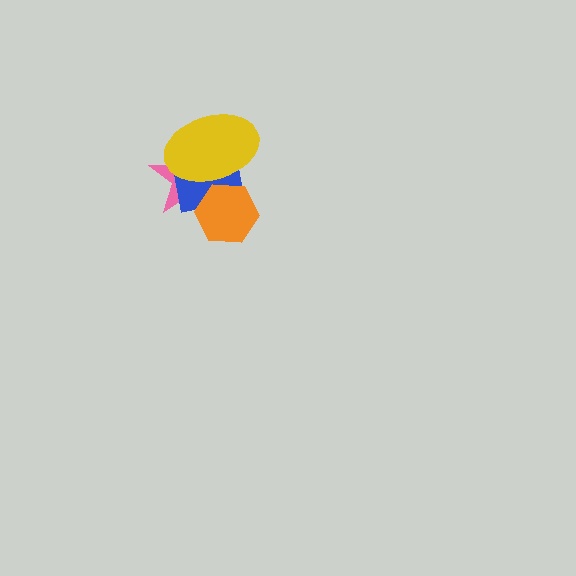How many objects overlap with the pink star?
3 objects overlap with the pink star.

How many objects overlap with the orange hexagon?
3 objects overlap with the orange hexagon.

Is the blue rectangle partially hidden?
Yes, it is partially covered by another shape.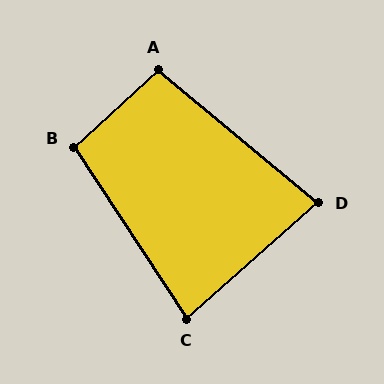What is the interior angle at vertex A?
Approximately 98 degrees (obtuse).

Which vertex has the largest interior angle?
B, at approximately 99 degrees.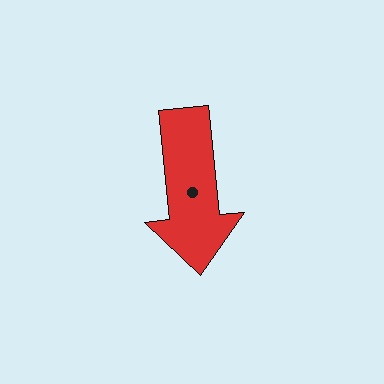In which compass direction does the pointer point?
South.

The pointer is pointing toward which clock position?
Roughly 6 o'clock.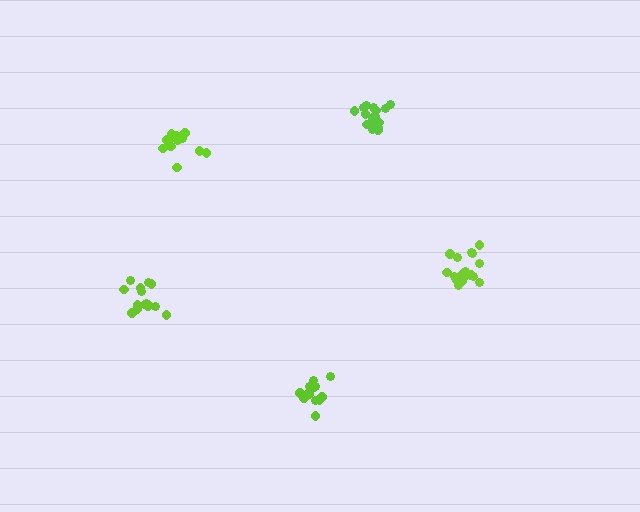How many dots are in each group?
Group 1: 17 dots, Group 2: 17 dots, Group 3: 15 dots, Group 4: 15 dots, Group 5: 12 dots (76 total).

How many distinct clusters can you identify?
There are 5 distinct clusters.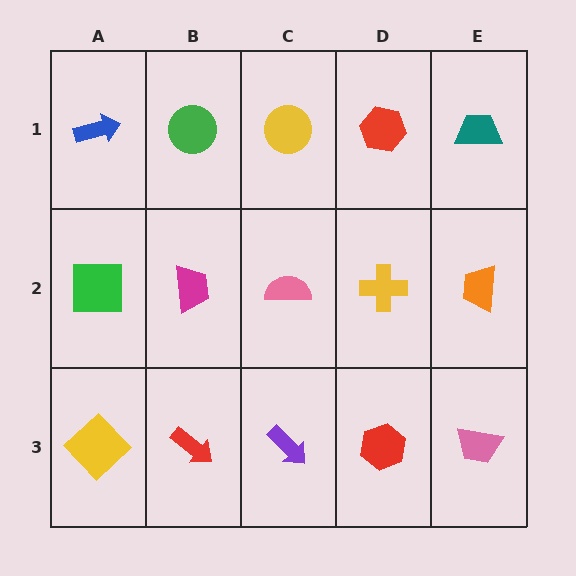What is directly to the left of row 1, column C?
A green circle.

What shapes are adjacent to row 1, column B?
A magenta trapezoid (row 2, column B), a blue arrow (row 1, column A), a yellow circle (row 1, column C).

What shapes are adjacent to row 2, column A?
A blue arrow (row 1, column A), a yellow diamond (row 3, column A), a magenta trapezoid (row 2, column B).